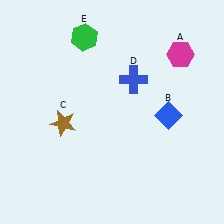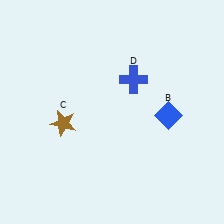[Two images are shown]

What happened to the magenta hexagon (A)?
The magenta hexagon (A) was removed in Image 2. It was in the top-right area of Image 1.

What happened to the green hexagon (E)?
The green hexagon (E) was removed in Image 2. It was in the top-left area of Image 1.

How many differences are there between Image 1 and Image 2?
There are 2 differences between the two images.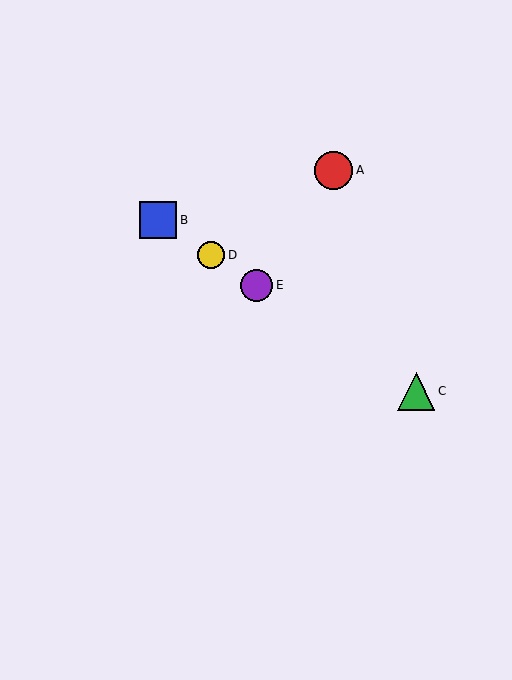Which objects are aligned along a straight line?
Objects B, C, D, E are aligned along a straight line.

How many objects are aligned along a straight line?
4 objects (B, C, D, E) are aligned along a straight line.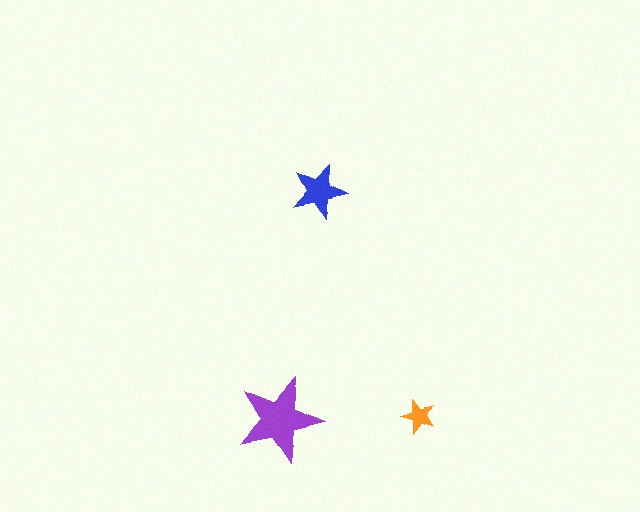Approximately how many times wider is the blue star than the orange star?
About 1.5 times wider.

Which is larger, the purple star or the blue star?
The purple one.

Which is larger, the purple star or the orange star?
The purple one.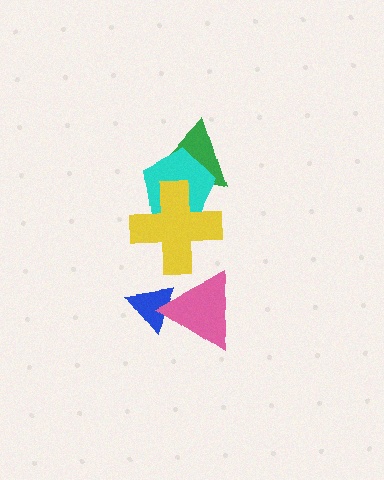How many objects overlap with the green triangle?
2 objects overlap with the green triangle.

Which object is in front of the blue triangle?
The pink triangle is in front of the blue triangle.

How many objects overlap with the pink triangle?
1 object overlaps with the pink triangle.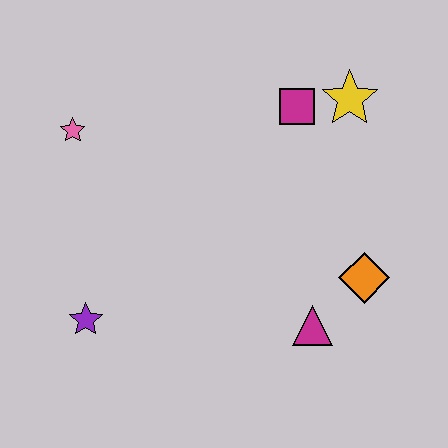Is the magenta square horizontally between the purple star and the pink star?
No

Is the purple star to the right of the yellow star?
No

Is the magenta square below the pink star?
No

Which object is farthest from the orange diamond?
The pink star is farthest from the orange diamond.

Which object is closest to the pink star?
The purple star is closest to the pink star.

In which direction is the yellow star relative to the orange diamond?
The yellow star is above the orange diamond.